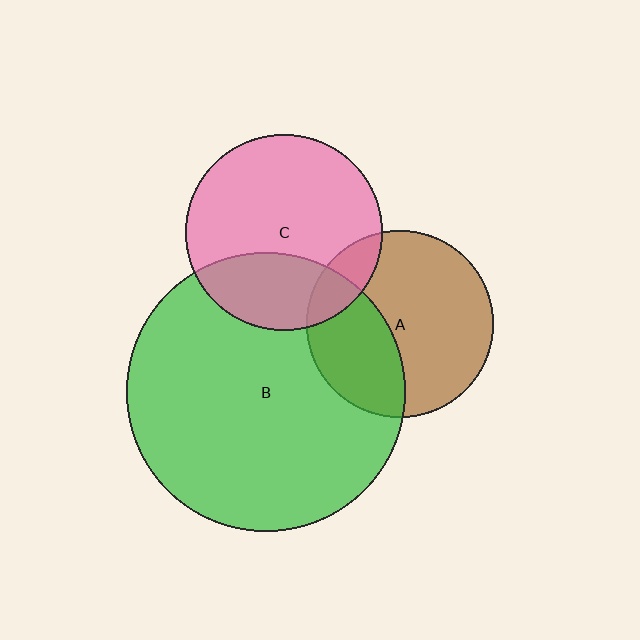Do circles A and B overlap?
Yes.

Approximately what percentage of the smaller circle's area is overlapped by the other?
Approximately 35%.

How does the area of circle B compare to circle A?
Approximately 2.2 times.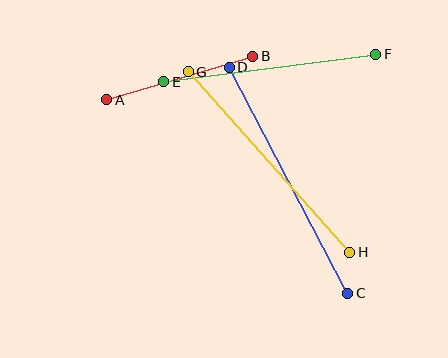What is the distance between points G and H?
The distance is approximately 242 pixels.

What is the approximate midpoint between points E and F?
The midpoint is at approximately (270, 68) pixels.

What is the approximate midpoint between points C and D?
The midpoint is at approximately (289, 180) pixels.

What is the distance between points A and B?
The distance is approximately 152 pixels.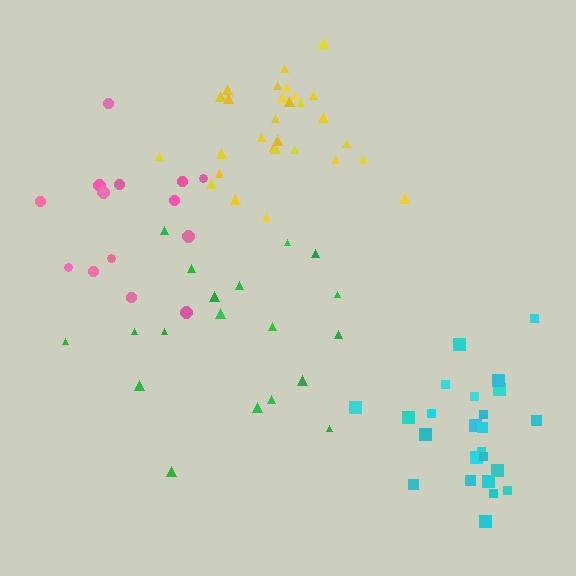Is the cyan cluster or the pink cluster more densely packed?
Cyan.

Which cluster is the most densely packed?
Yellow.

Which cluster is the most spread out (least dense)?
Pink.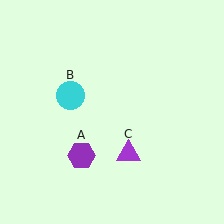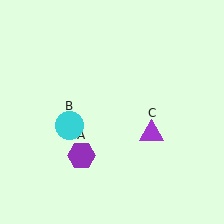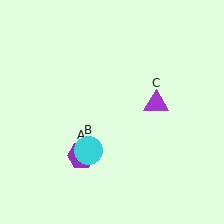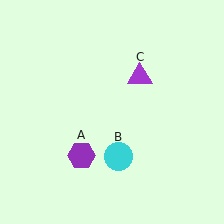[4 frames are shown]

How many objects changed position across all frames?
2 objects changed position: cyan circle (object B), purple triangle (object C).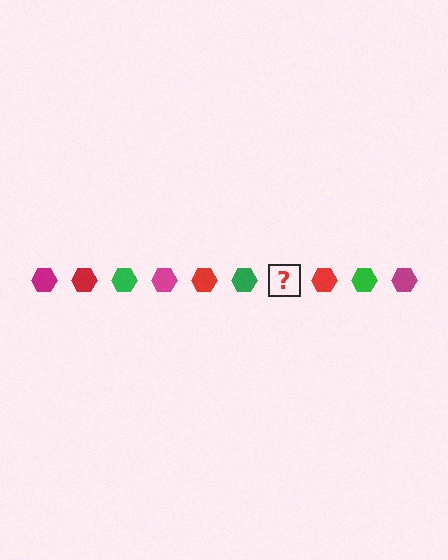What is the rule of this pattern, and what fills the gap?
The rule is that the pattern cycles through magenta, red, green hexagons. The gap should be filled with a magenta hexagon.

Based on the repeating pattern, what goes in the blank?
The blank should be a magenta hexagon.